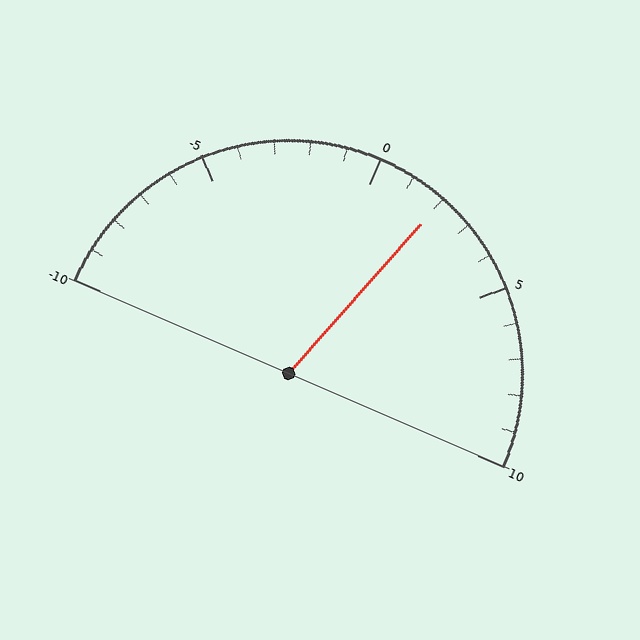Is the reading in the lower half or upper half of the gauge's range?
The reading is in the upper half of the range (-10 to 10).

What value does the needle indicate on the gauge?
The needle indicates approximately 2.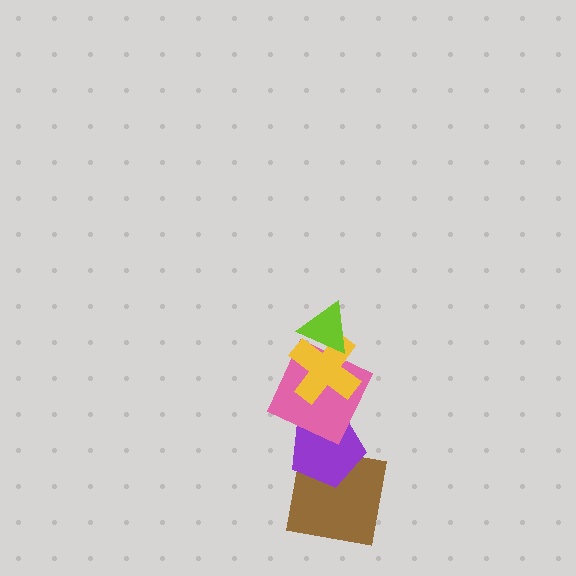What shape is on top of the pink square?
The yellow cross is on top of the pink square.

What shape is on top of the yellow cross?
The lime triangle is on top of the yellow cross.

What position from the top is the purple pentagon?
The purple pentagon is 4th from the top.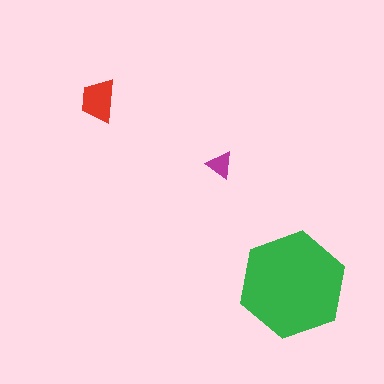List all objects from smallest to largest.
The magenta triangle, the red trapezoid, the green hexagon.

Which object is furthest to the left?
The red trapezoid is leftmost.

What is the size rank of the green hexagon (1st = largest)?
1st.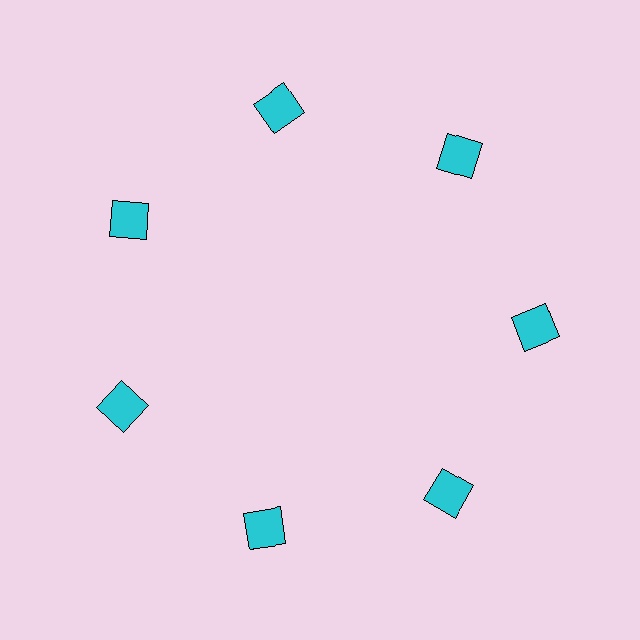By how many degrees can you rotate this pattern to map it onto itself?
The pattern maps onto itself every 51 degrees of rotation.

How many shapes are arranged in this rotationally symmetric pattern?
There are 7 shapes, arranged in 7 groups of 1.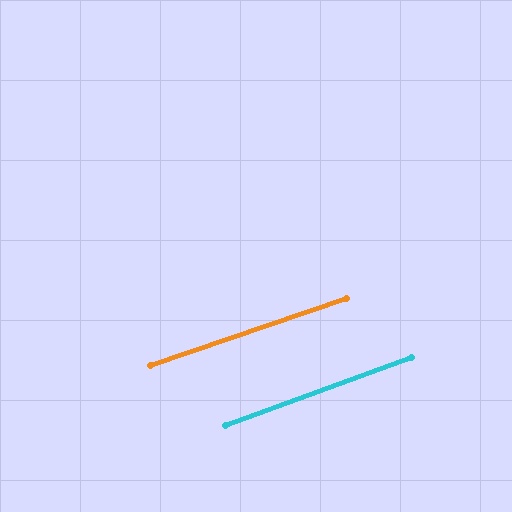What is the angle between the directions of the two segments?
Approximately 1 degree.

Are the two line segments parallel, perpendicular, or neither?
Parallel — their directions differ by only 1.4°.